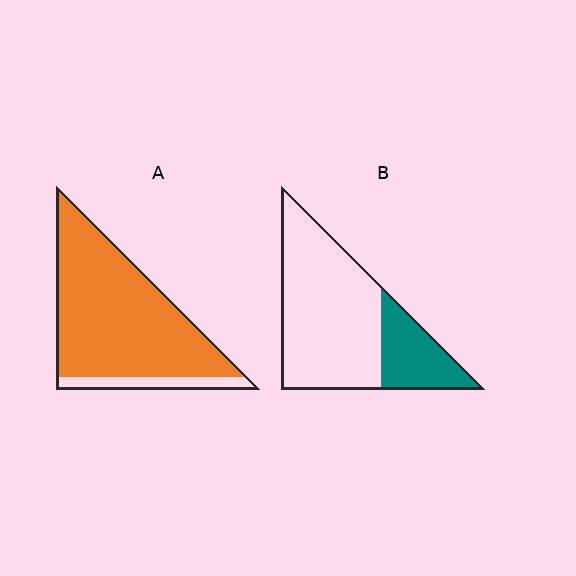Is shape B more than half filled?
No.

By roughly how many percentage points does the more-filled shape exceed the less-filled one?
By roughly 60 percentage points (A over B).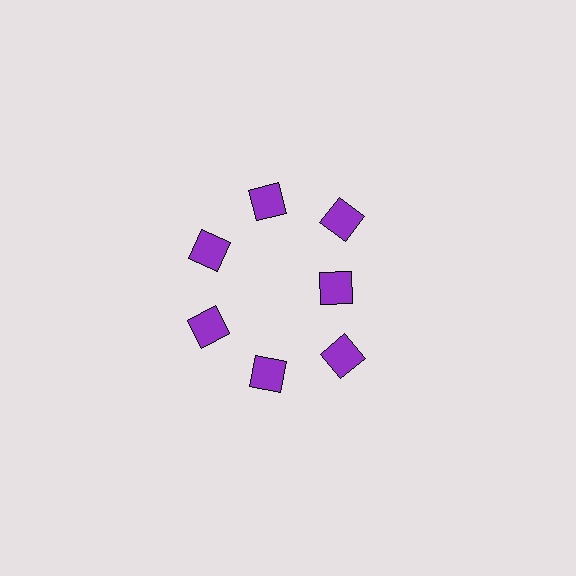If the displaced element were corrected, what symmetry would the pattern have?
It would have 7-fold rotational symmetry — the pattern would map onto itself every 51 degrees.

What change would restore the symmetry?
The symmetry would be restored by moving it outward, back onto the ring so that all 7 diamonds sit at equal angles and equal distance from the center.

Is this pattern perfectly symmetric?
No. The 7 purple diamonds are arranged in a ring, but one element near the 3 o'clock position is pulled inward toward the center, breaking the 7-fold rotational symmetry.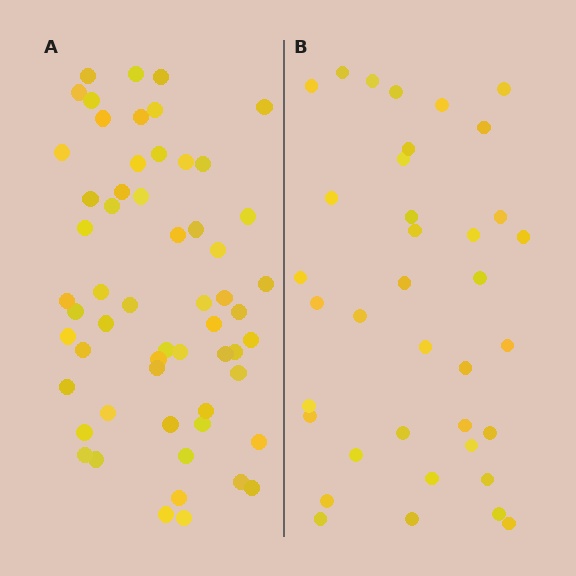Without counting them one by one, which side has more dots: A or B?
Region A (the left region) has more dots.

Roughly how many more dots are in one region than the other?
Region A has approximately 20 more dots than region B.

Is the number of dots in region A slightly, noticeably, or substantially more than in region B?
Region A has substantially more. The ratio is roughly 1.6 to 1.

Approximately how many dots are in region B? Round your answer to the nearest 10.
About 40 dots. (The exact count is 37, which rounds to 40.)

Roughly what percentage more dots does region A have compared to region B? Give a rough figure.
About 55% more.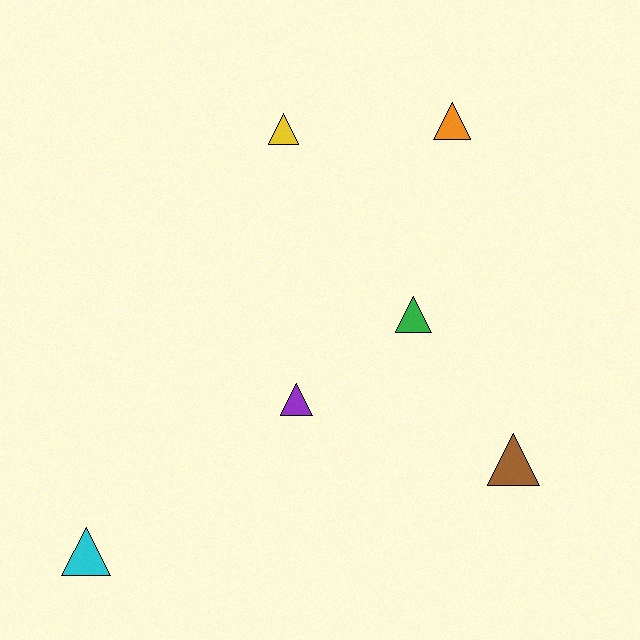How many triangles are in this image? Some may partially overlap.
There are 6 triangles.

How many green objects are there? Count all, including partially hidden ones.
There is 1 green object.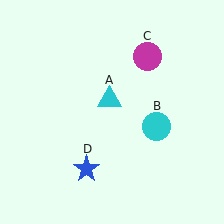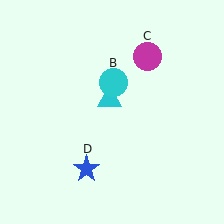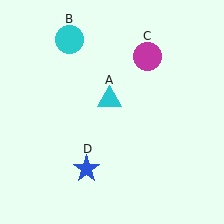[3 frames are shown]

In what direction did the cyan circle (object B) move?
The cyan circle (object B) moved up and to the left.